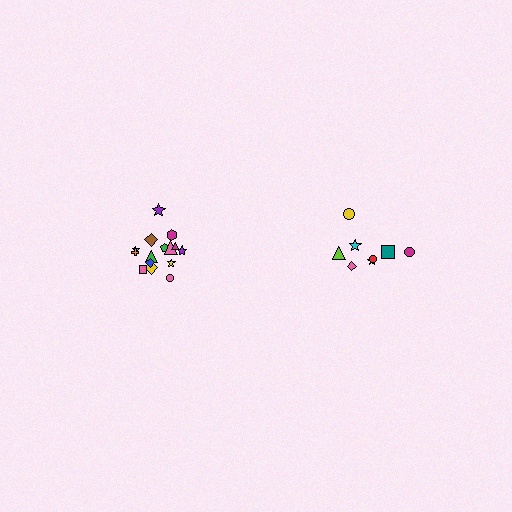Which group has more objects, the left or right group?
The left group.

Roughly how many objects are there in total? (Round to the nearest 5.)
Roughly 25 objects in total.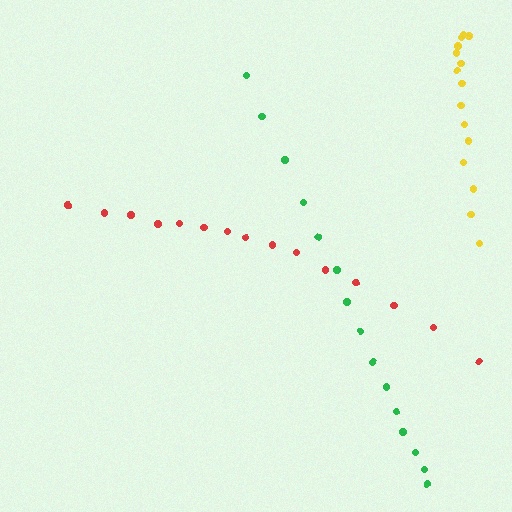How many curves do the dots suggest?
There are 3 distinct paths.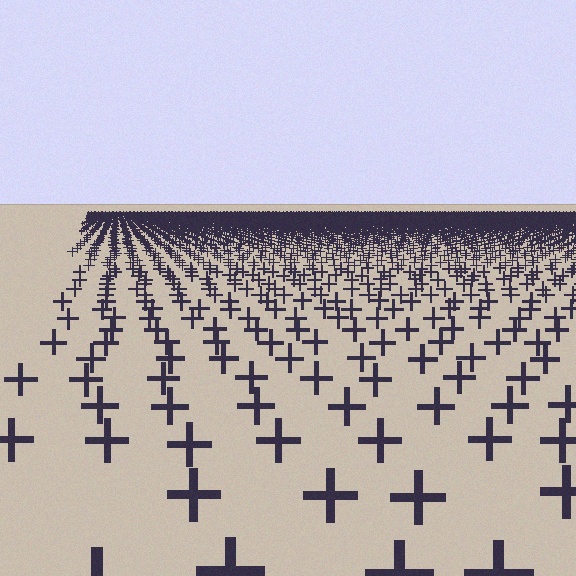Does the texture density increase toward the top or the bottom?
Density increases toward the top.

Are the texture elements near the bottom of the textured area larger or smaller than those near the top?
Larger. Near the bottom, elements are closer to the viewer and appear at a bigger on-screen size.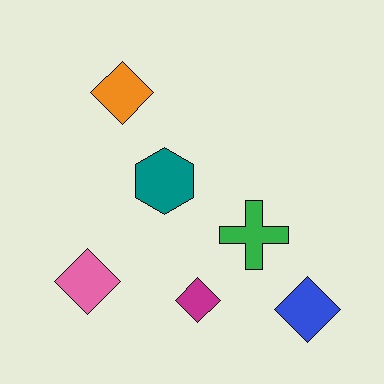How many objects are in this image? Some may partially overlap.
There are 6 objects.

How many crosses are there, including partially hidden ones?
There is 1 cross.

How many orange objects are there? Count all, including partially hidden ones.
There is 1 orange object.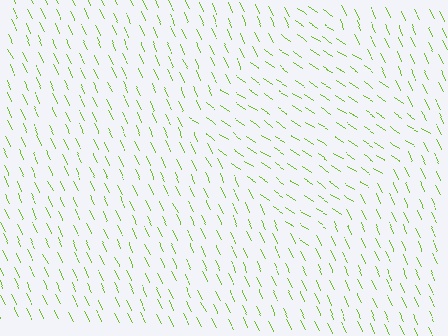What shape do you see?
I see a diamond.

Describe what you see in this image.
The image is filled with small lime line segments. A diamond region in the image has lines oriented differently from the surrounding lines, creating a visible texture boundary.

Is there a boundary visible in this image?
Yes, there is a texture boundary formed by a change in line orientation.